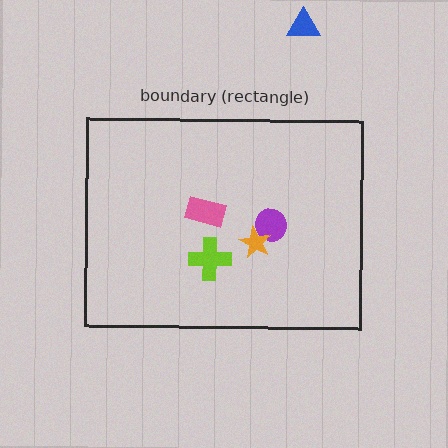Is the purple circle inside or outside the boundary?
Inside.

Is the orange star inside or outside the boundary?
Inside.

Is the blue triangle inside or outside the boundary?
Outside.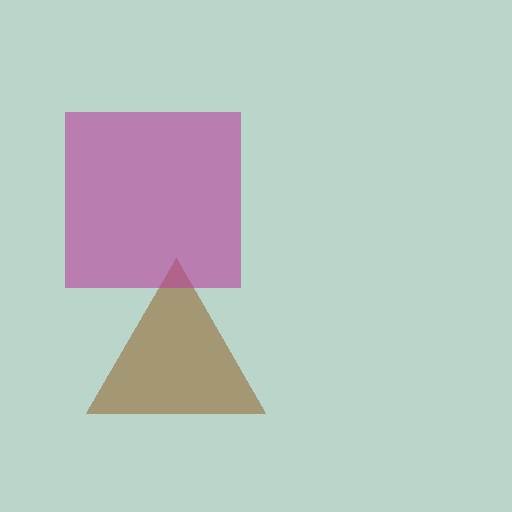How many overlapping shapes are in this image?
There are 2 overlapping shapes in the image.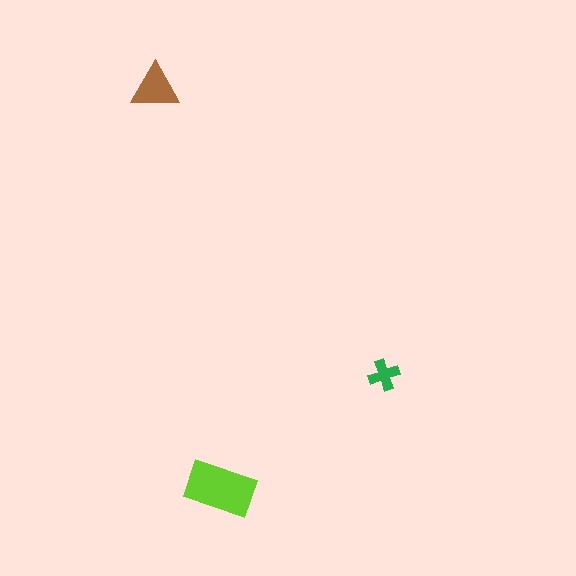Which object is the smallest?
The green cross.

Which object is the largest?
The lime rectangle.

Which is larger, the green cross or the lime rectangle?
The lime rectangle.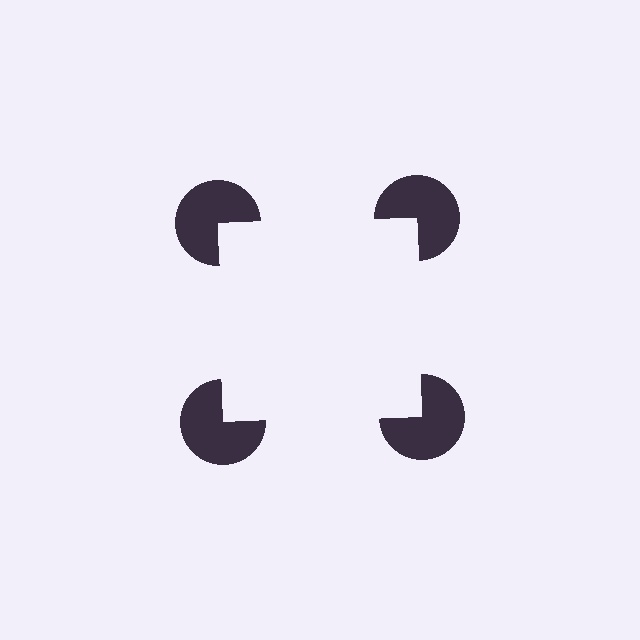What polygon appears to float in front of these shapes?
An illusory square — its edges are inferred from the aligned wedge cuts in the pac-man discs, not physically drawn.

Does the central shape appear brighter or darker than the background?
It typically appears slightly brighter than the background, even though no actual brightness change is drawn.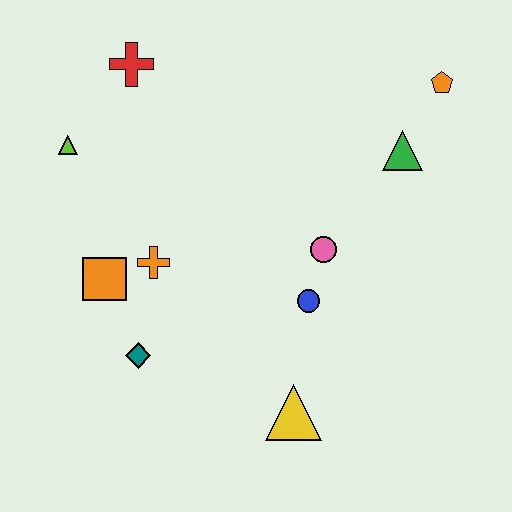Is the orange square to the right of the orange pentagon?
No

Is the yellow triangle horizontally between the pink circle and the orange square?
Yes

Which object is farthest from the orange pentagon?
The teal diamond is farthest from the orange pentagon.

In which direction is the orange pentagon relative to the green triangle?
The orange pentagon is above the green triangle.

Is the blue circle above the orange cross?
No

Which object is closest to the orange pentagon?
The green triangle is closest to the orange pentagon.